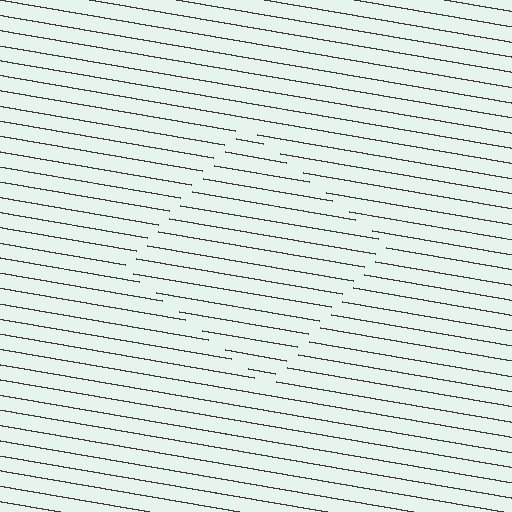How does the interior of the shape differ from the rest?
The interior of the shape contains the same grating, shifted by half a period — the contour is defined by the phase discontinuity where line-ends from the inner and outer gratings abut.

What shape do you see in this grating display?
An illusory square. The interior of the shape contains the same grating, shifted by half a period — the contour is defined by the phase discontinuity where line-ends from the inner and outer gratings abut.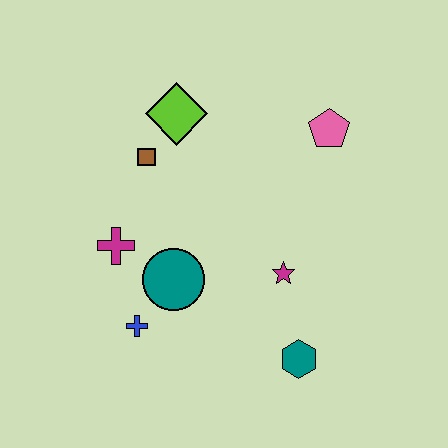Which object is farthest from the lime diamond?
The teal hexagon is farthest from the lime diamond.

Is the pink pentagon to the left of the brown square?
No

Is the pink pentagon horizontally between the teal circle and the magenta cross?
No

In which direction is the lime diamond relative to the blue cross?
The lime diamond is above the blue cross.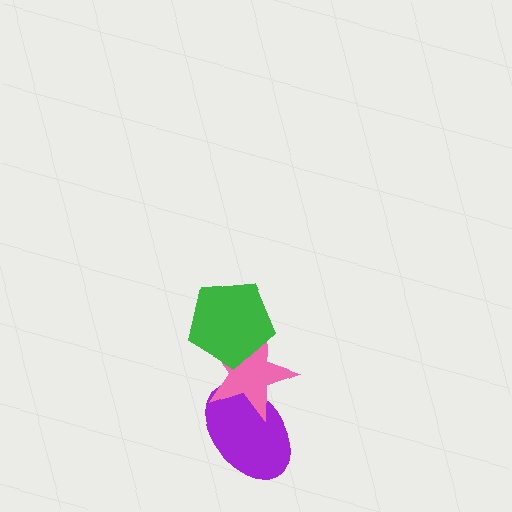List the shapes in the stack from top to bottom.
From top to bottom: the green pentagon, the pink star, the purple ellipse.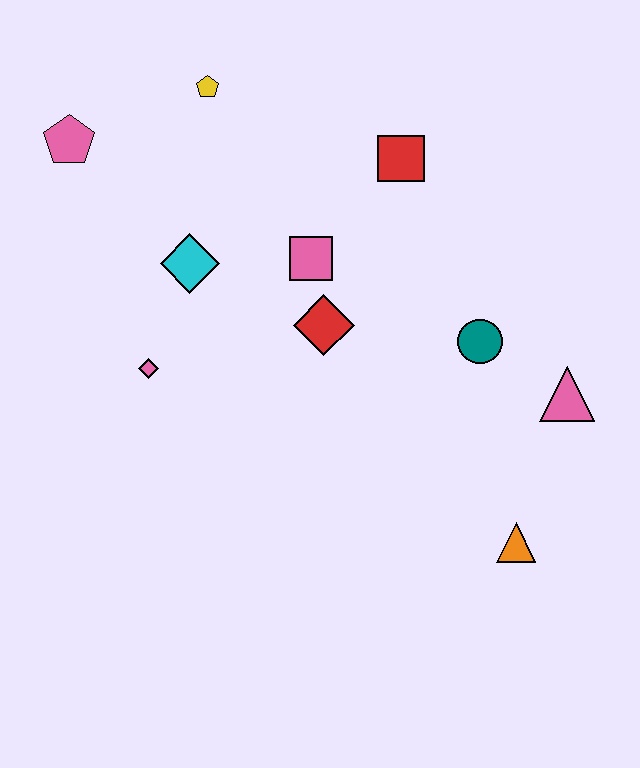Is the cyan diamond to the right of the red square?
No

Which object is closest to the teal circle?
The pink triangle is closest to the teal circle.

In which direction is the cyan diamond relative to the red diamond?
The cyan diamond is to the left of the red diamond.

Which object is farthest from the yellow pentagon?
The orange triangle is farthest from the yellow pentagon.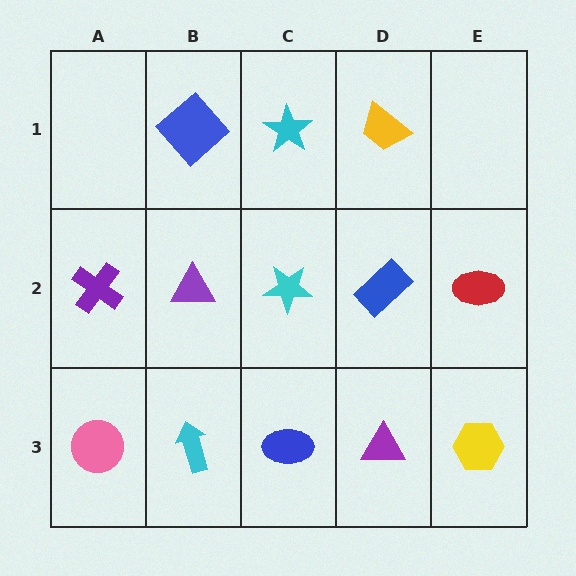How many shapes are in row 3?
5 shapes.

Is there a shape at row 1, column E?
No, that cell is empty.